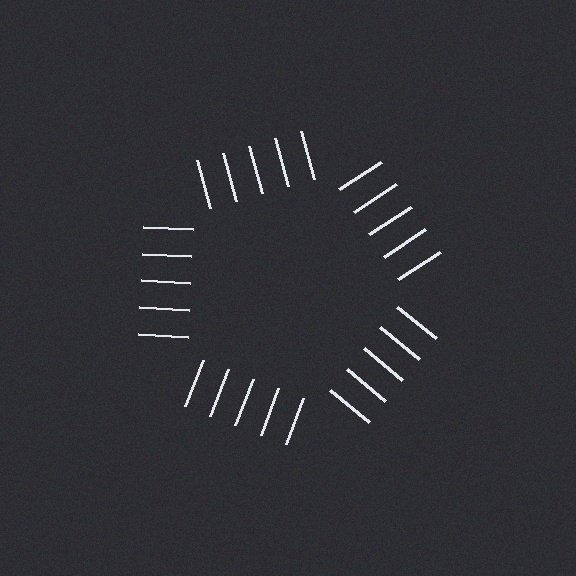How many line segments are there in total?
25 — 5 along each of the 5 edges.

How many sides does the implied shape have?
5 sides — the line-ends trace a pentagon.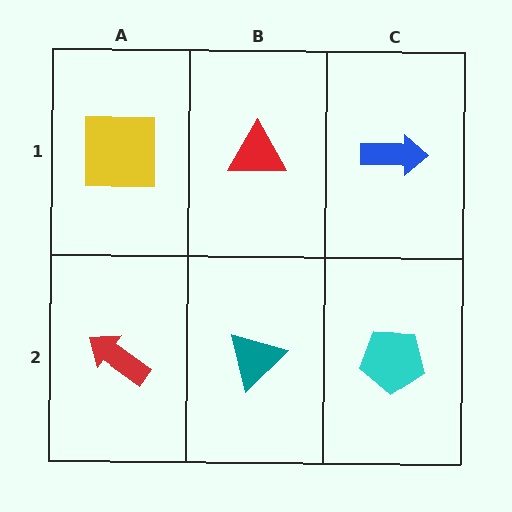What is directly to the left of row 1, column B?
A yellow square.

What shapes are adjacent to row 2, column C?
A blue arrow (row 1, column C), a teal triangle (row 2, column B).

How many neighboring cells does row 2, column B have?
3.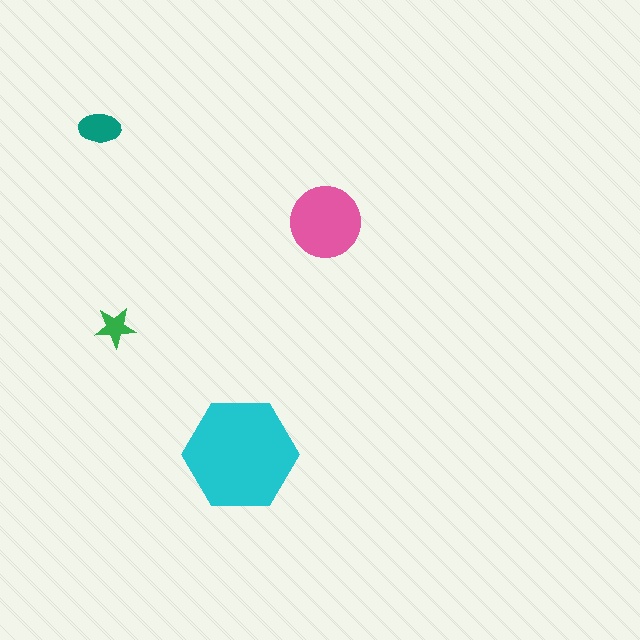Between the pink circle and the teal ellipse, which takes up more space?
The pink circle.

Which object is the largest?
The cyan hexagon.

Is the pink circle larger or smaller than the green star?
Larger.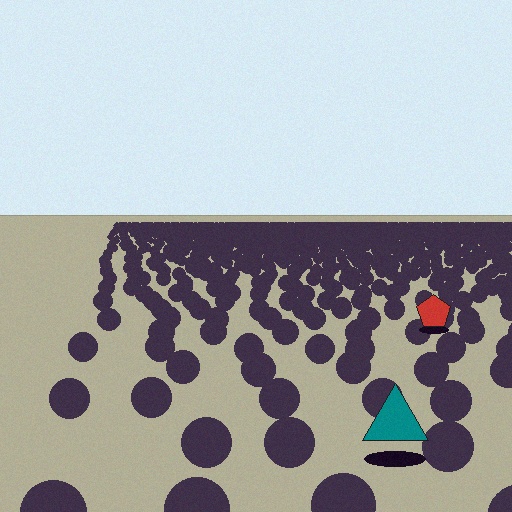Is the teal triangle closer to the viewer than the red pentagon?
Yes. The teal triangle is closer — you can tell from the texture gradient: the ground texture is coarser near it.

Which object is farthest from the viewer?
The red pentagon is farthest from the viewer. It appears smaller and the ground texture around it is denser.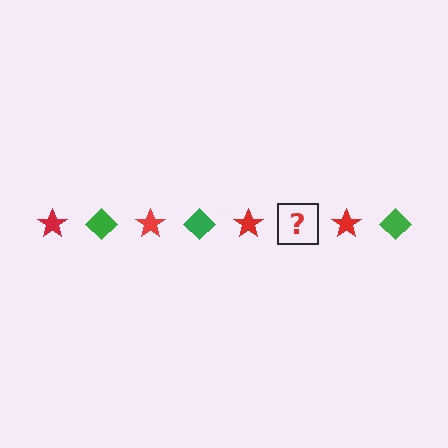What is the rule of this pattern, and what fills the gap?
The rule is that the pattern alternates between red star and green diamond. The gap should be filled with a green diamond.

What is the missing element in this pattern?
The missing element is a green diamond.